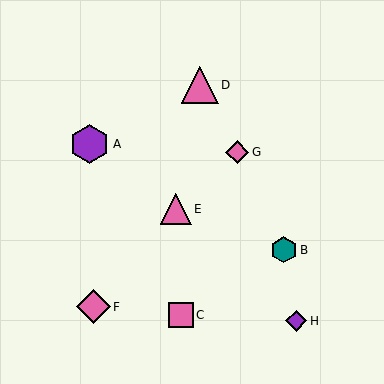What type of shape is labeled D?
Shape D is a pink triangle.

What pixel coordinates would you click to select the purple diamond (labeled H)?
Click at (296, 321) to select the purple diamond H.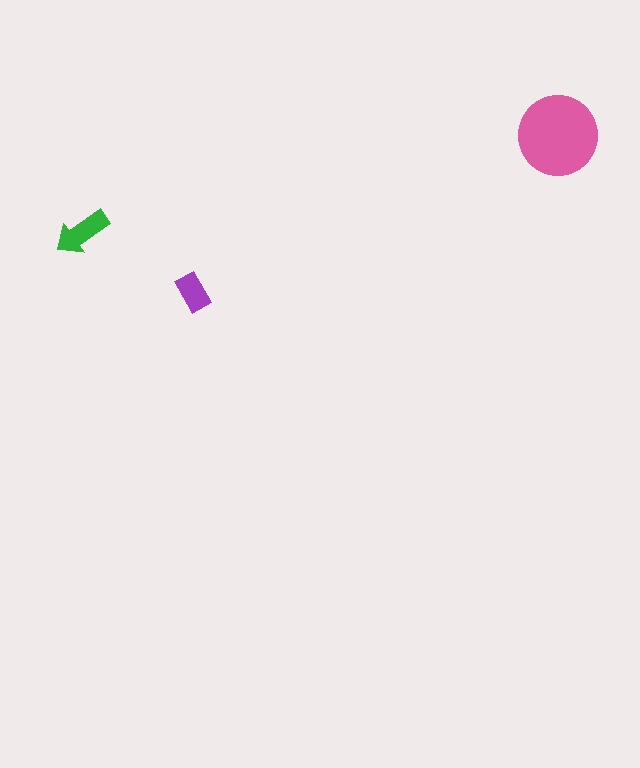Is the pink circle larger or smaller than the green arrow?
Larger.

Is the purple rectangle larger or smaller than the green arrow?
Smaller.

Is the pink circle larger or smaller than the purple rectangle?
Larger.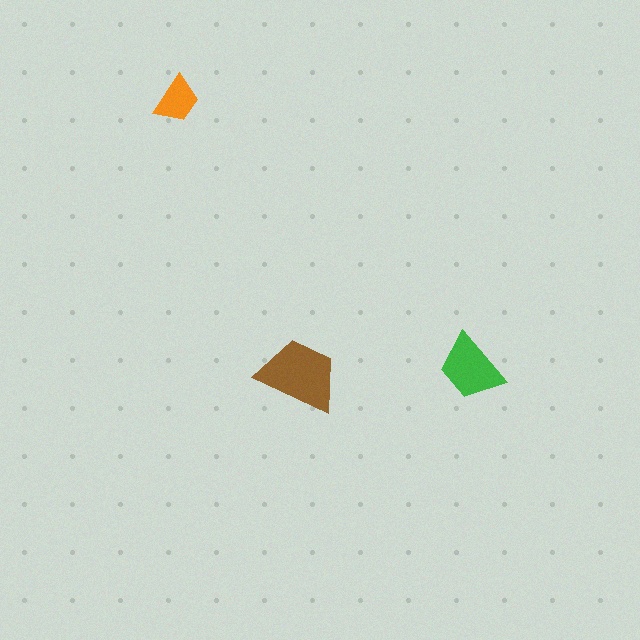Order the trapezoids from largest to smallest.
the brown one, the green one, the orange one.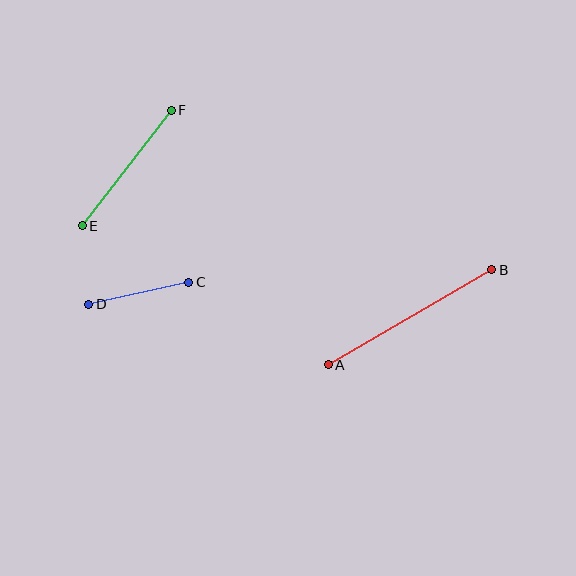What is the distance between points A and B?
The distance is approximately 189 pixels.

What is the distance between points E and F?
The distance is approximately 146 pixels.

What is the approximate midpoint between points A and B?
The midpoint is at approximately (410, 317) pixels.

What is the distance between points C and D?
The distance is approximately 102 pixels.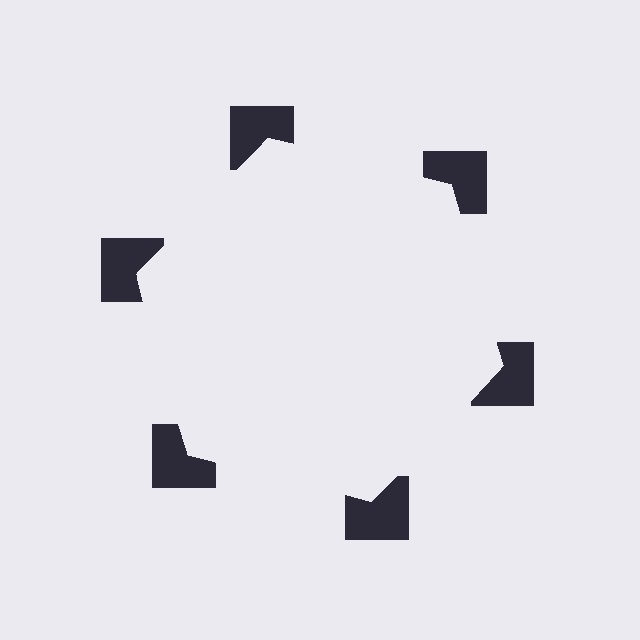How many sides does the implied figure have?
6 sides.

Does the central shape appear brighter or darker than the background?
It typically appears slightly brighter than the background, even though no actual brightness change is drawn.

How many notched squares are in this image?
There are 6 — one at each vertex of the illusory hexagon.